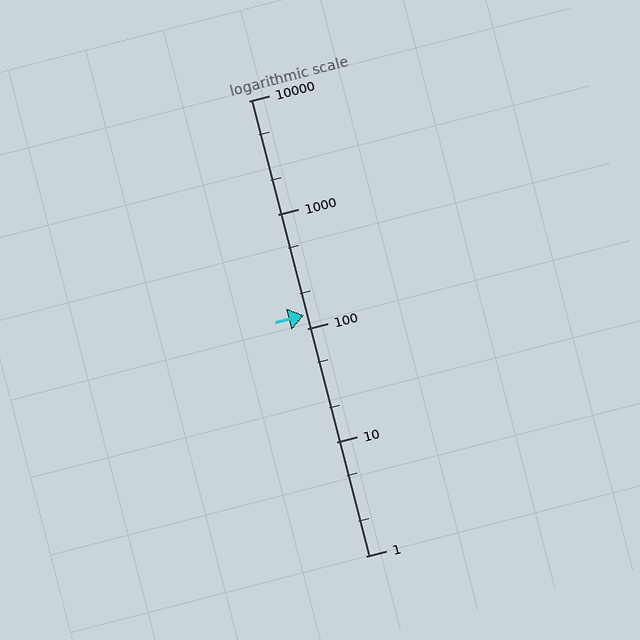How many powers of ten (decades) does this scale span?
The scale spans 4 decades, from 1 to 10000.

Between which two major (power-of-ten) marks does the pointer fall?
The pointer is between 100 and 1000.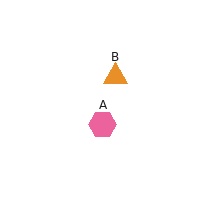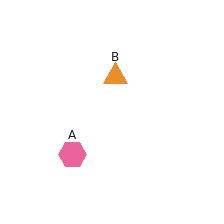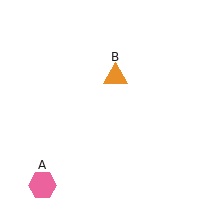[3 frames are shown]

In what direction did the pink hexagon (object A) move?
The pink hexagon (object A) moved down and to the left.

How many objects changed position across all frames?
1 object changed position: pink hexagon (object A).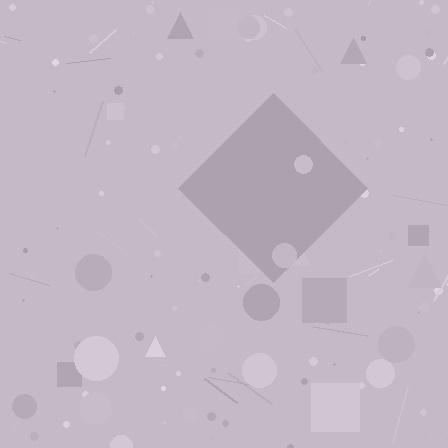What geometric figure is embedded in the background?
A diamond is embedded in the background.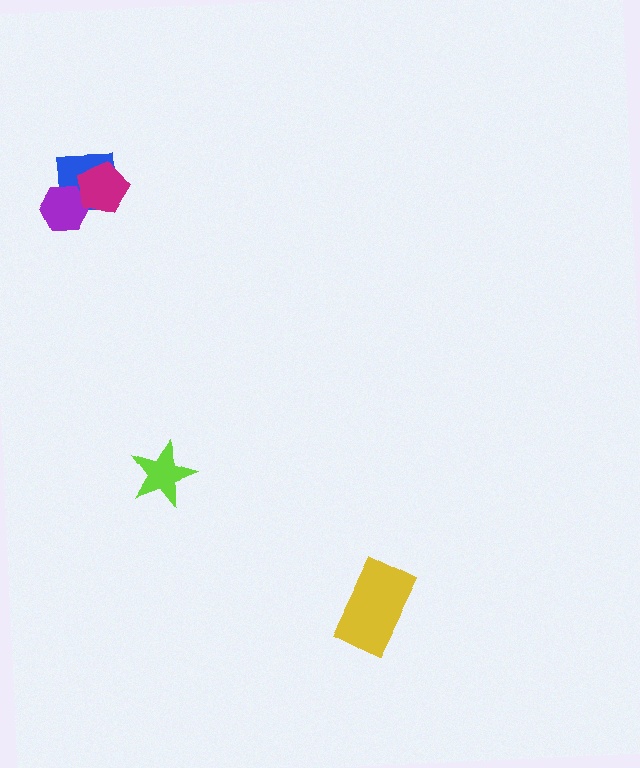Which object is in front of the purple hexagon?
The magenta pentagon is in front of the purple hexagon.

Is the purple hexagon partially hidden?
Yes, it is partially covered by another shape.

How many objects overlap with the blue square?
2 objects overlap with the blue square.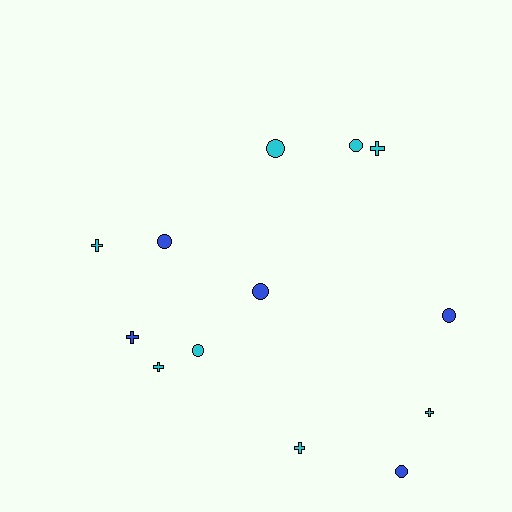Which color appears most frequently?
Cyan, with 8 objects.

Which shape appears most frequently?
Circle, with 7 objects.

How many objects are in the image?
There are 13 objects.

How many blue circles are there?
There are 4 blue circles.